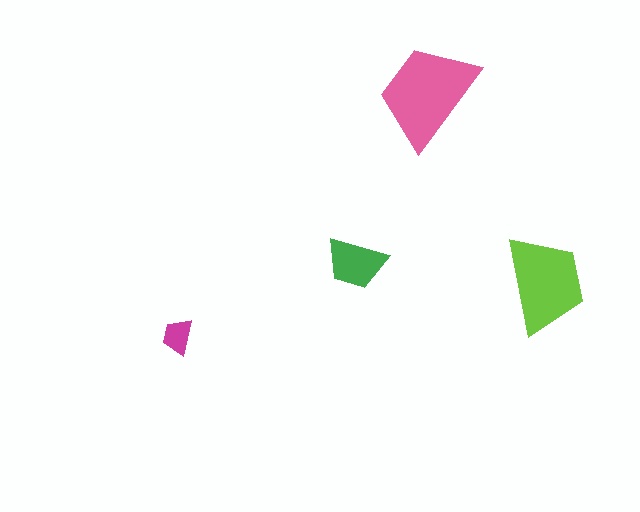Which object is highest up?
The pink trapezoid is topmost.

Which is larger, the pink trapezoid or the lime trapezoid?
The pink one.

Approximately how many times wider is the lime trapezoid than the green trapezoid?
About 1.5 times wider.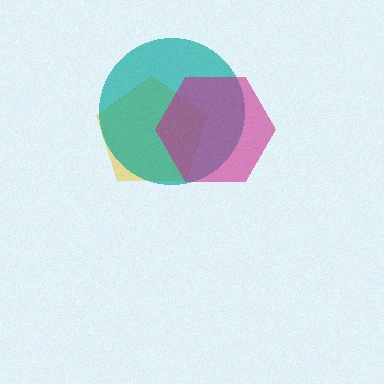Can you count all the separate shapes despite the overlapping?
Yes, there are 3 separate shapes.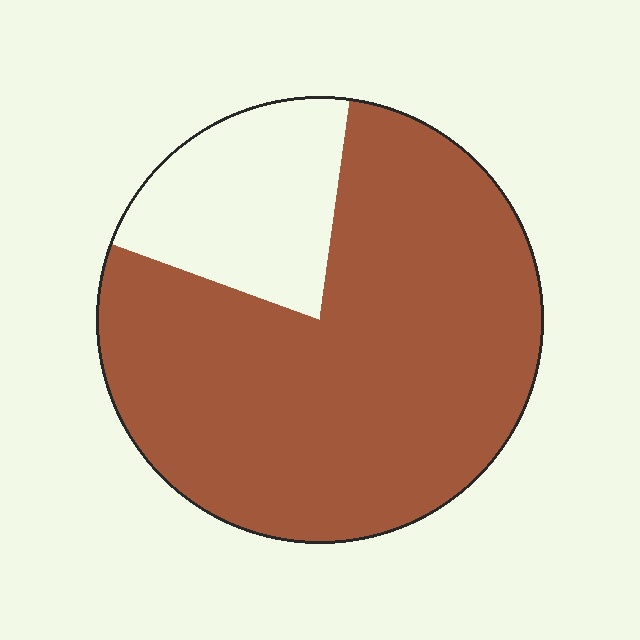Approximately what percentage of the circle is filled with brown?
Approximately 80%.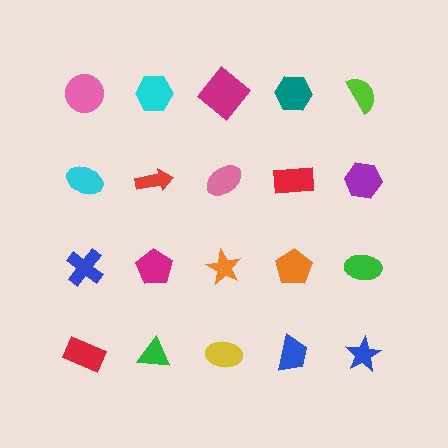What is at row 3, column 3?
An orange star.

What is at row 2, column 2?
A red arrow.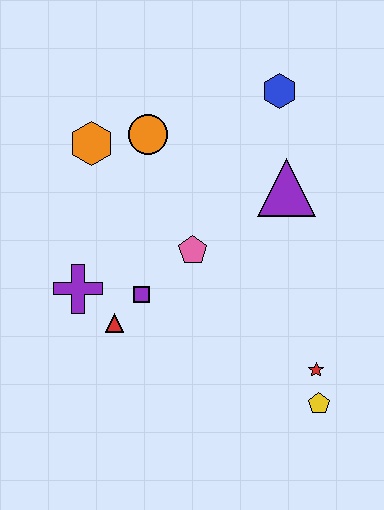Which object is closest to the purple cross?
The red triangle is closest to the purple cross.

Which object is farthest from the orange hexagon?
The yellow pentagon is farthest from the orange hexagon.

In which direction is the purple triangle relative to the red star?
The purple triangle is above the red star.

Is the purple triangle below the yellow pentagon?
No